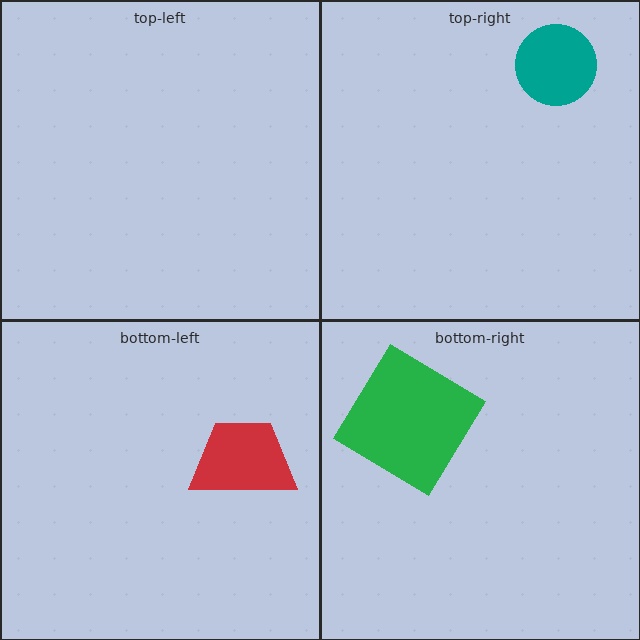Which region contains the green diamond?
The bottom-right region.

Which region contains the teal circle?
The top-right region.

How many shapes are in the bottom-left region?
1.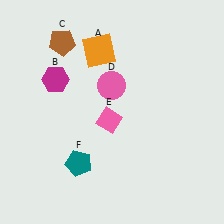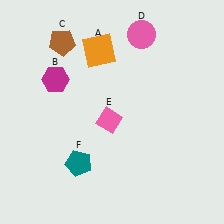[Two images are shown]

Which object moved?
The pink circle (D) moved up.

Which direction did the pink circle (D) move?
The pink circle (D) moved up.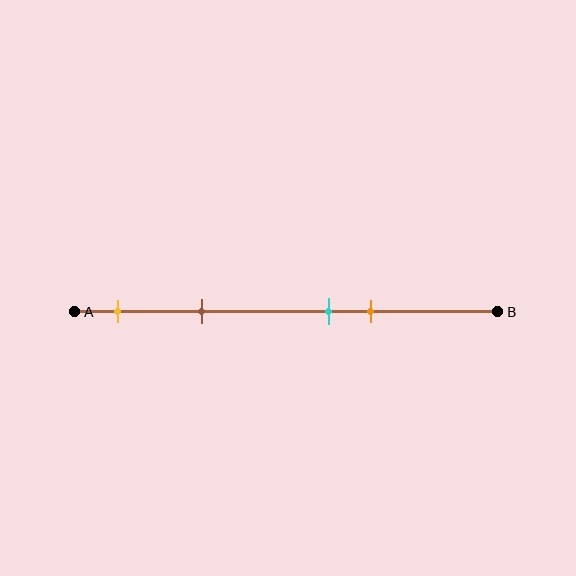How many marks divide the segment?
There are 4 marks dividing the segment.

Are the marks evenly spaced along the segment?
No, the marks are not evenly spaced.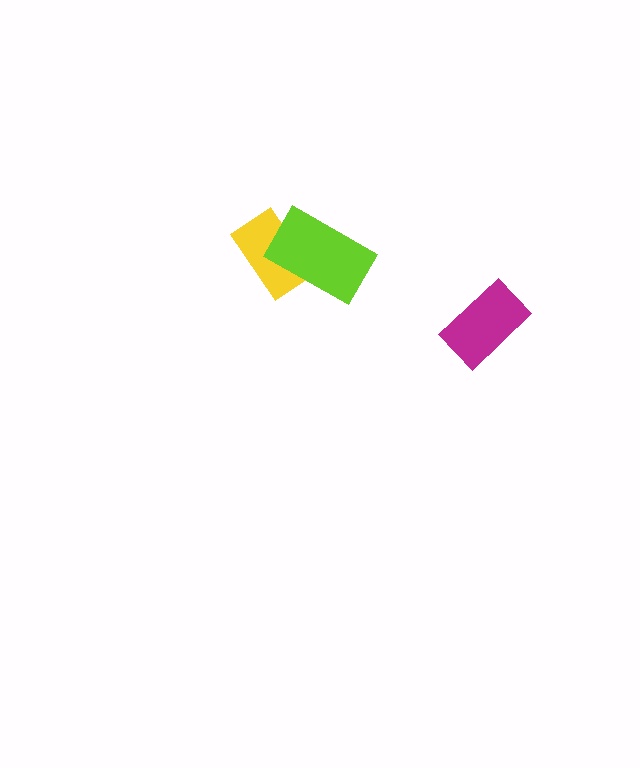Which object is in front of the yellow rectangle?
The lime rectangle is in front of the yellow rectangle.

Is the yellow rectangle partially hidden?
Yes, it is partially covered by another shape.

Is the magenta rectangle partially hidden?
No, no other shape covers it.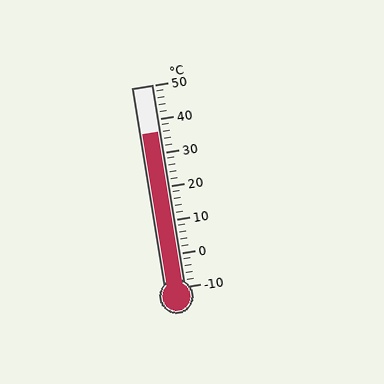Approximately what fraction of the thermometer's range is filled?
The thermometer is filled to approximately 75% of its range.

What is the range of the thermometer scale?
The thermometer scale ranges from -10°C to 50°C.